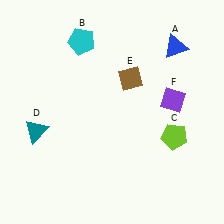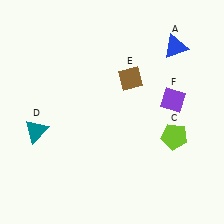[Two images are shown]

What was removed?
The cyan pentagon (B) was removed in Image 2.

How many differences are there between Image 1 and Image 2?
There is 1 difference between the two images.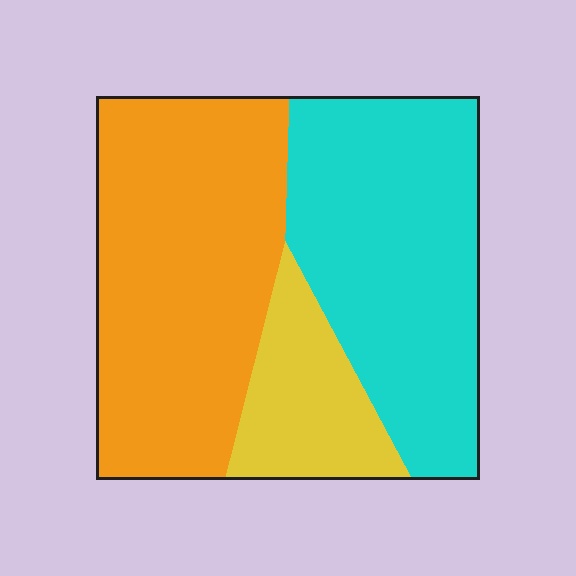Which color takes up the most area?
Orange, at roughly 45%.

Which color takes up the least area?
Yellow, at roughly 15%.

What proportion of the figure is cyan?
Cyan covers roughly 40% of the figure.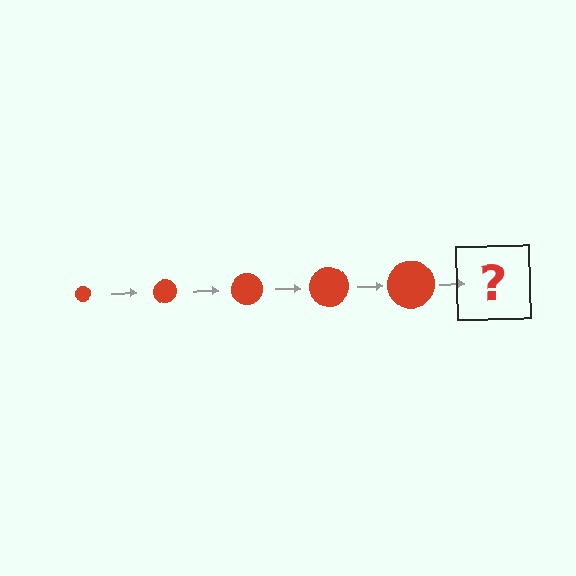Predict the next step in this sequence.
The next step is a red circle, larger than the previous one.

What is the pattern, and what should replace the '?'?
The pattern is that the circle gets progressively larger each step. The '?' should be a red circle, larger than the previous one.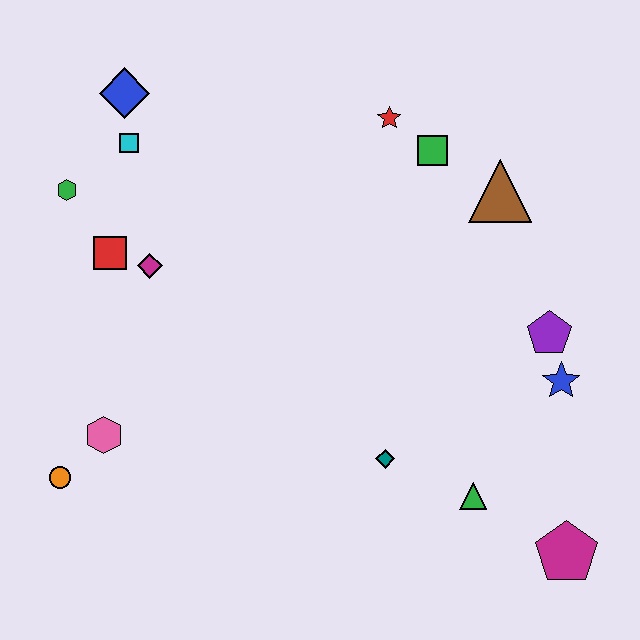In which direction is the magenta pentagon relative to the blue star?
The magenta pentagon is below the blue star.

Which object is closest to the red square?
The magenta diamond is closest to the red square.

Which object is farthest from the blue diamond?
The magenta pentagon is farthest from the blue diamond.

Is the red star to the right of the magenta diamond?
Yes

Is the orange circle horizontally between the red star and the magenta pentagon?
No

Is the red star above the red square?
Yes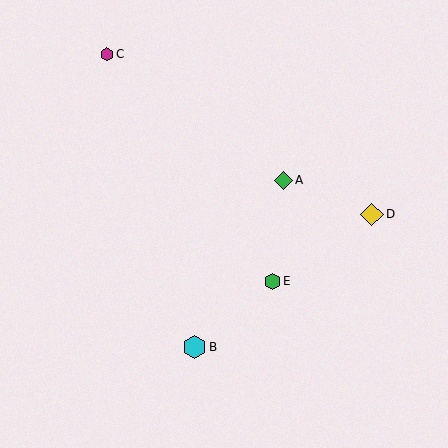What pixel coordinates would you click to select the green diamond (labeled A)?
Click at (283, 180) to select the green diamond A.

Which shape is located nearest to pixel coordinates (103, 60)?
The magenta hexagon (labeled C) at (107, 54) is nearest to that location.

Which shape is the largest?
The cyan hexagon (labeled B) is the largest.